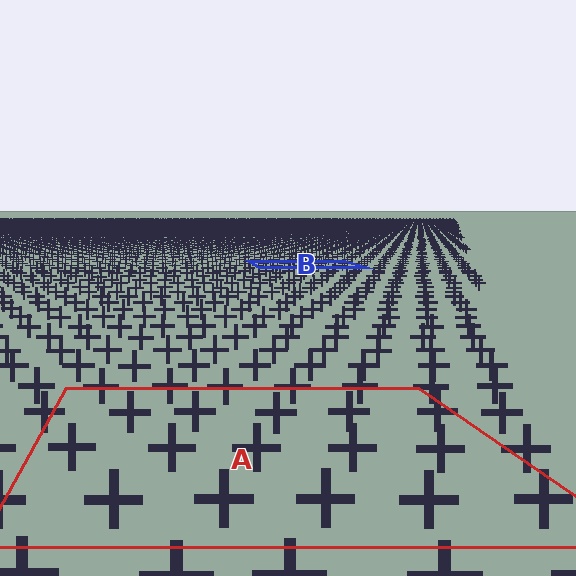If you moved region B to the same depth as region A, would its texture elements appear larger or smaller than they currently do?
They would appear larger. At a closer depth, the same texture elements are projected at a bigger on-screen size.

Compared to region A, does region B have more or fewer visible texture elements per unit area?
Region B has more texture elements per unit area — they are packed more densely because it is farther away.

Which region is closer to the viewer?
Region A is closer. The texture elements there are larger and more spread out.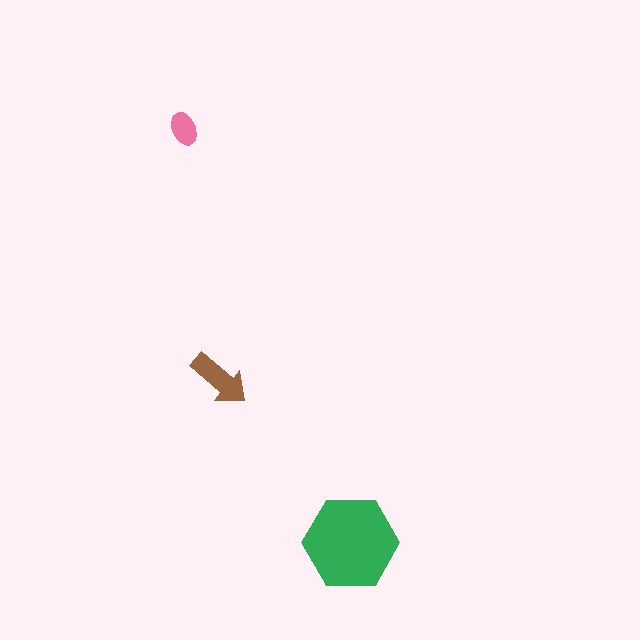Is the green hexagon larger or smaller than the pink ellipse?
Larger.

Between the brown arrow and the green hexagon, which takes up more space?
The green hexagon.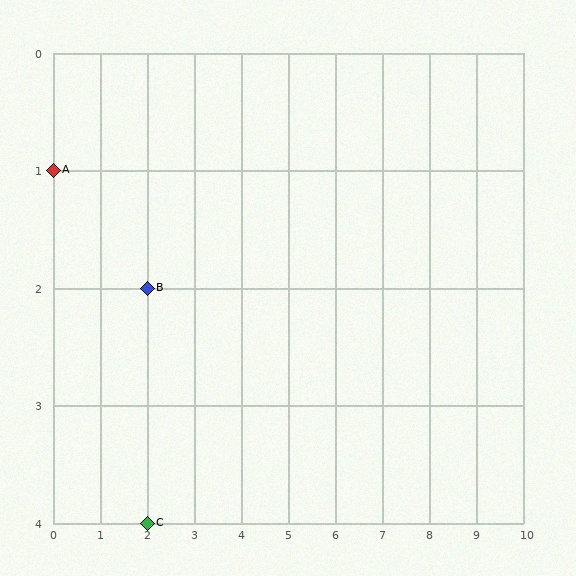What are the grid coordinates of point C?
Point C is at grid coordinates (2, 4).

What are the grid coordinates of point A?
Point A is at grid coordinates (0, 1).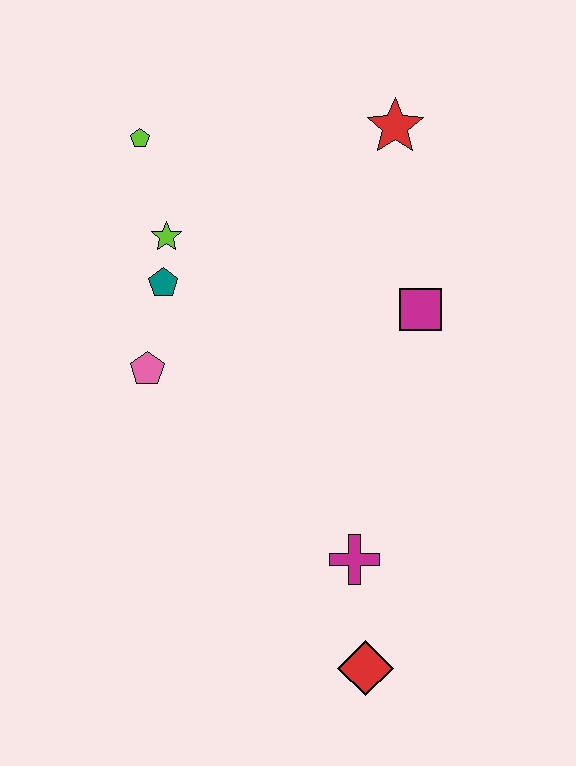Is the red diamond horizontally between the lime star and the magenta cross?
No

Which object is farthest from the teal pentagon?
The red diamond is farthest from the teal pentagon.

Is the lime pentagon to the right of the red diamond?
No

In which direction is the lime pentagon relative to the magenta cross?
The lime pentagon is above the magenta cross.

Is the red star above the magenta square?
Yes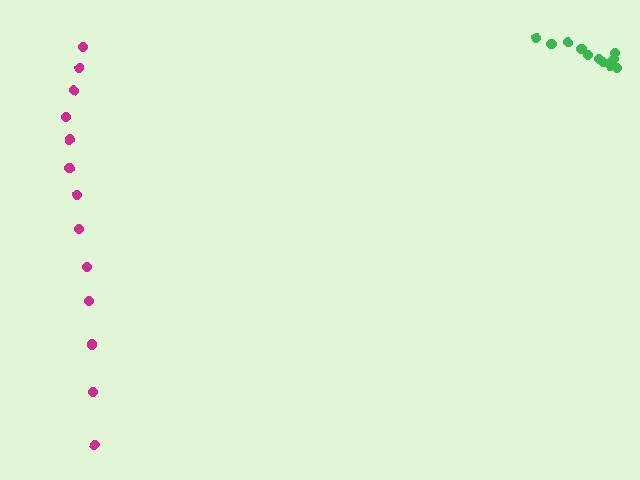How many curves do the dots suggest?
There are 2 distinct paths.